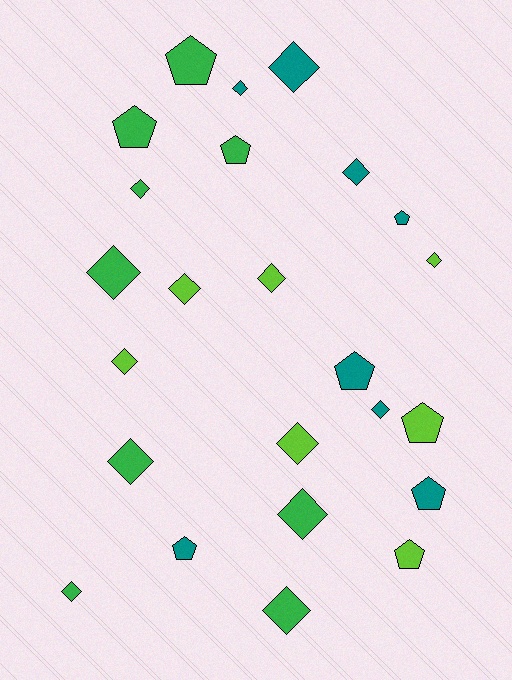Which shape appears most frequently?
Diamond, with 15 objects.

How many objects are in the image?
There are 24 objects.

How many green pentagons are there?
There are 3 green pentagons.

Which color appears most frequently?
Green, with 9 objects.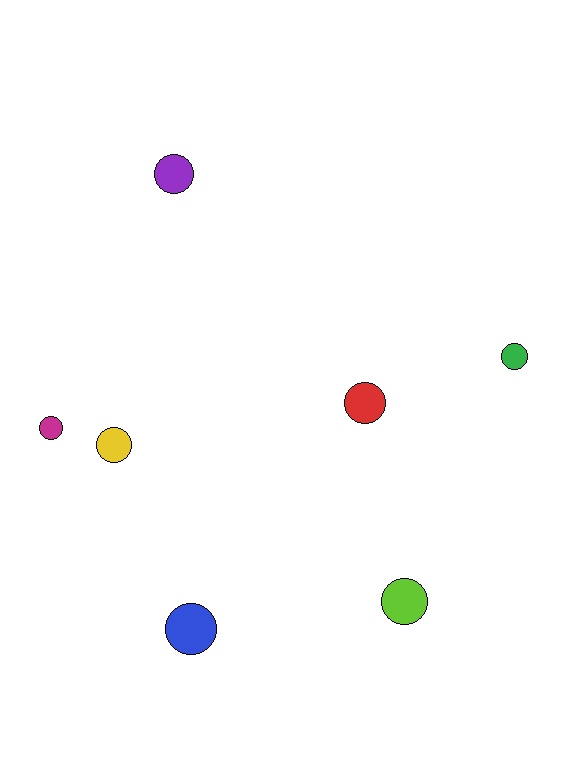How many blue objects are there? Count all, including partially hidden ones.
There is 1 blue object.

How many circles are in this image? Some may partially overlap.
There are 7 circles.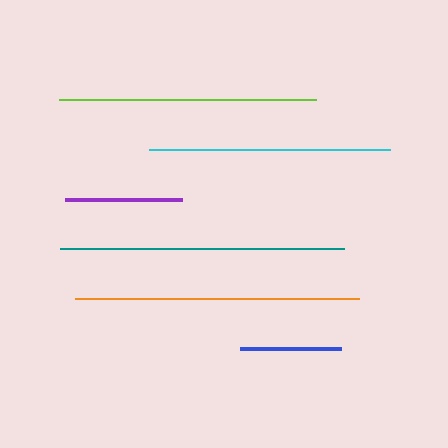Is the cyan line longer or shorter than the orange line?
The orange line is longer than the cyan line.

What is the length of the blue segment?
The blue segment is approximately 100 pixels long.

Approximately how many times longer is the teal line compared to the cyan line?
The teal line is approximately 1.2 times the length of the cyan line.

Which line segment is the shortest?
The blue line is the shortest at approximately 100 pixels.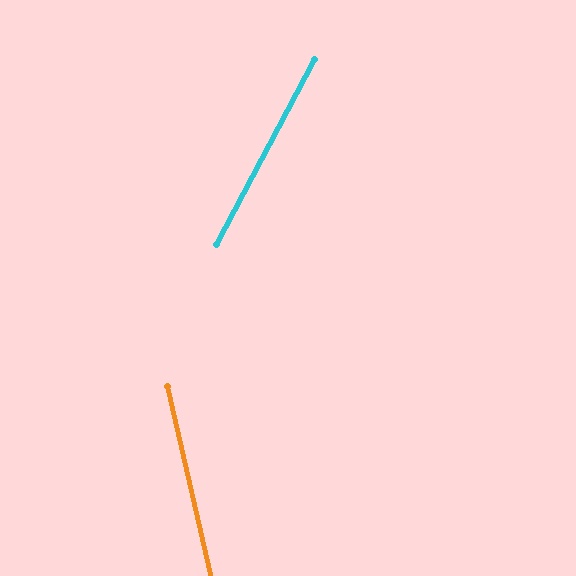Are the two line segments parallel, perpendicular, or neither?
Neither parallel nor perpendicular — they differ by about 41°.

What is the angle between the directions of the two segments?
Approximately 41 degrees.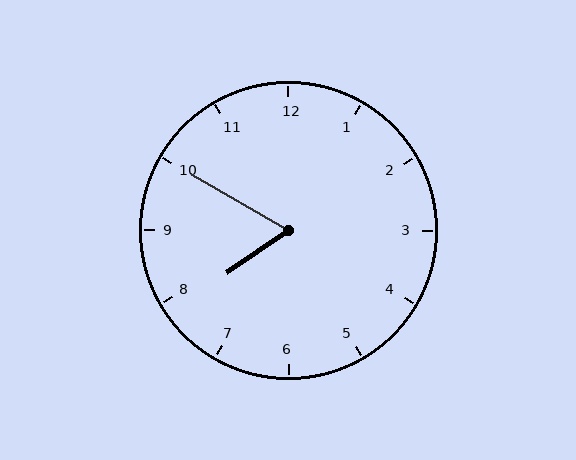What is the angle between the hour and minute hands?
Approximately 65 degrees.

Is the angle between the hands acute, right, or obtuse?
It is acute.